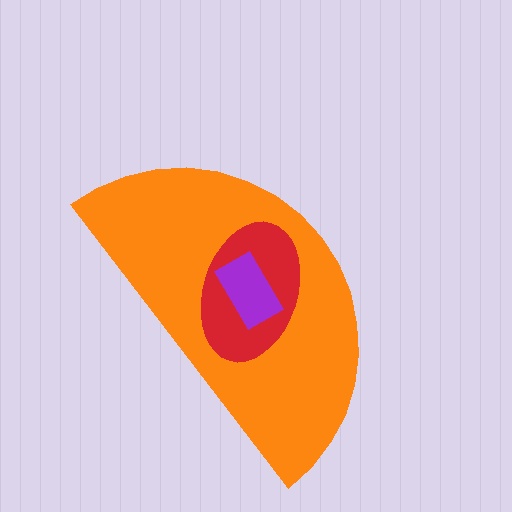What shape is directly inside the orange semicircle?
The red ellipse.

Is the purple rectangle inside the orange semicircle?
Yes.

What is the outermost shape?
The orange semicircle.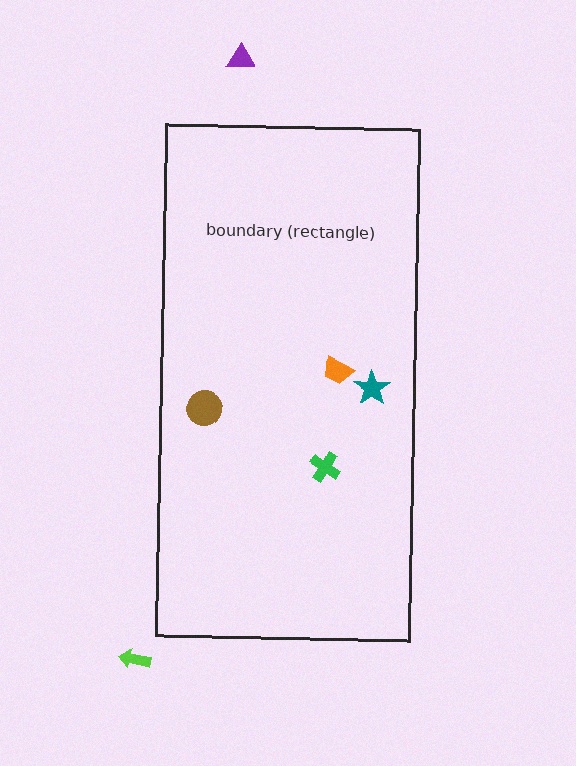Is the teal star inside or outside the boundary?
Inside.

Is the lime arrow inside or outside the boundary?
Outside.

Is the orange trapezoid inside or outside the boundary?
Inside.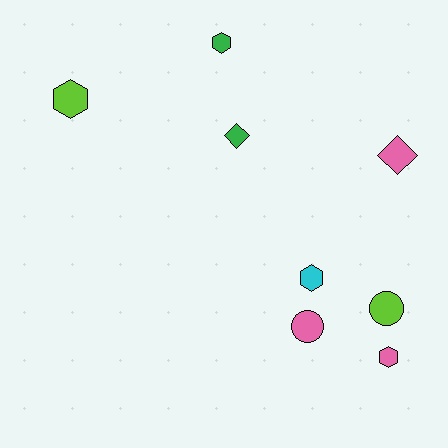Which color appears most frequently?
Pink, with 3 objects.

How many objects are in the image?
There are 8 objects.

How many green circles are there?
There are no green circles.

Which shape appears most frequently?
Hexagon, with 4 objects.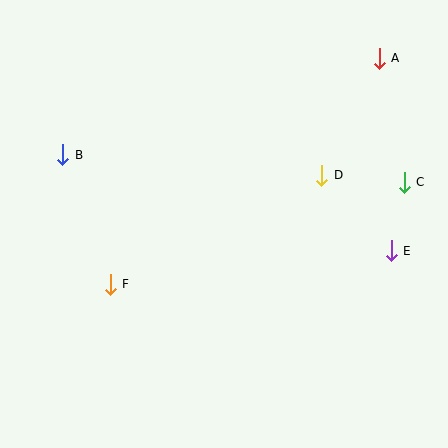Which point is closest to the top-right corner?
Point A is closest to the top-right corner.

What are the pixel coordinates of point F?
Point F is at (110, 284).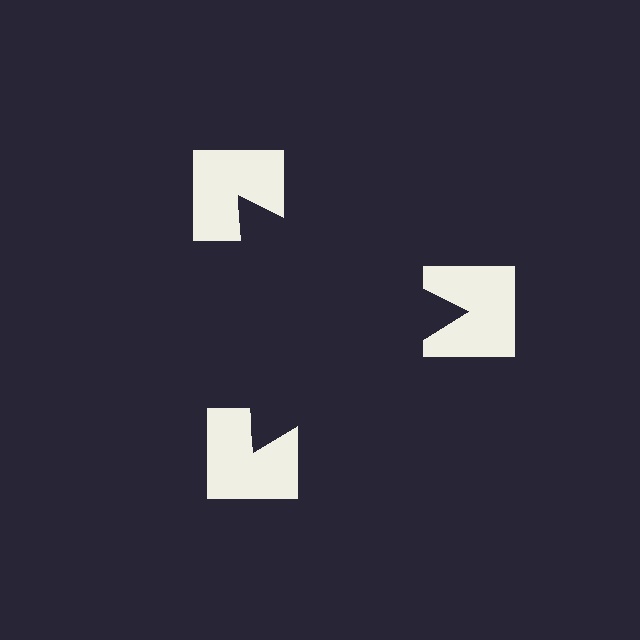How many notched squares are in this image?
There are 3 — one at each vertex of the illusory triangle.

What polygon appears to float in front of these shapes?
An illusory triangle — its edges are inferred from the aligned wedge cuts in the notched squares, not physically drawn.